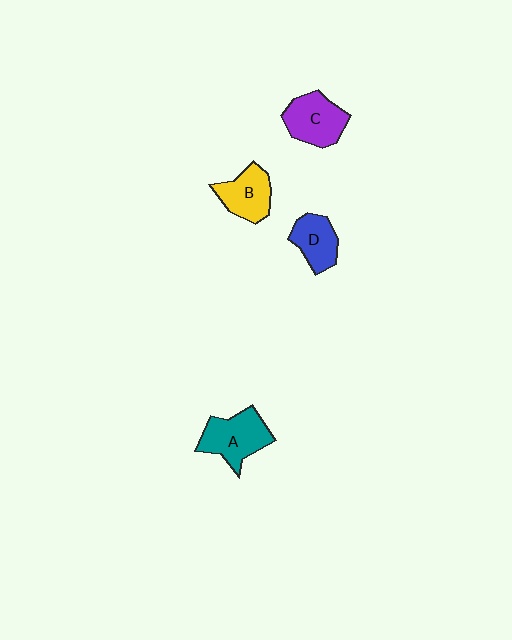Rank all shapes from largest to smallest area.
From largest to smallest: A (teal), C (purple), B (yellow), D (blue).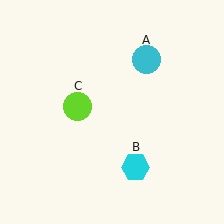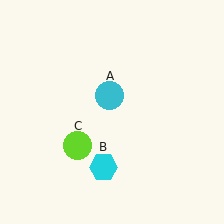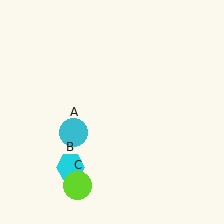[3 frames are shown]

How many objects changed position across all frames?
3 objects changed position: cyan circle (object A), cyan hexagon (object B), lime circle (object C).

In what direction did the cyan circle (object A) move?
The cyan circle (object A) moved down and to the left.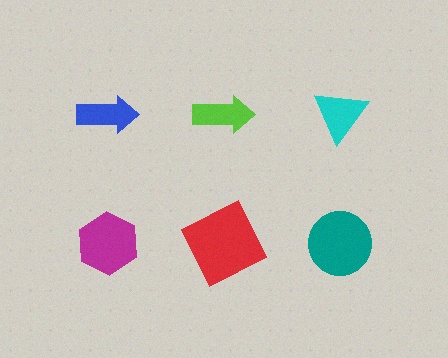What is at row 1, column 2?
A lime arrow.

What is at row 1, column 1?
A blue arrow.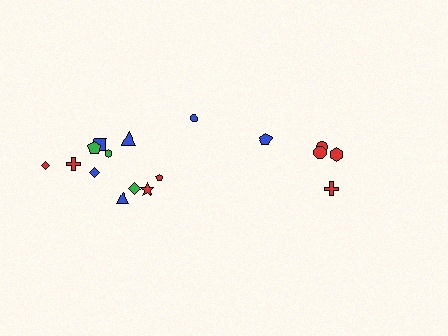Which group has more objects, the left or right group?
The left group.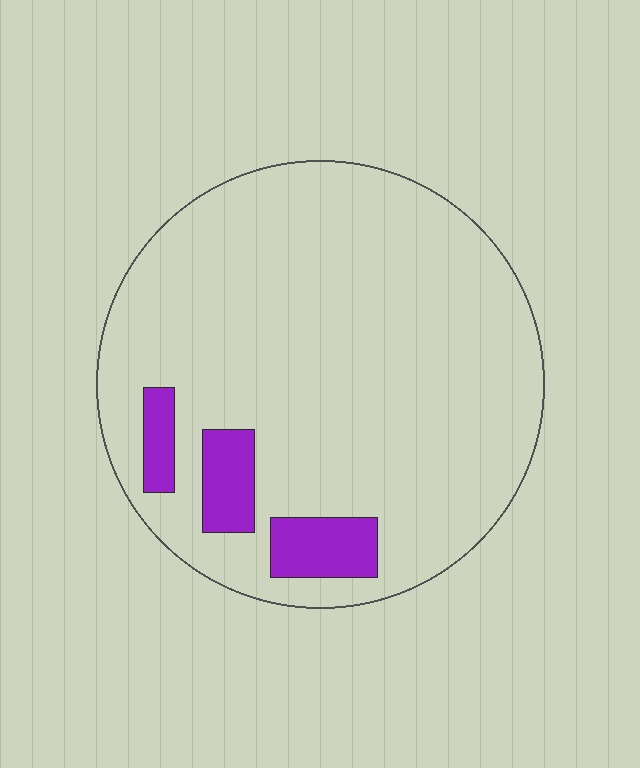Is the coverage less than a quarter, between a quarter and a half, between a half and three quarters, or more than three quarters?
Less than a quarter.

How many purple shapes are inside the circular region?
3.